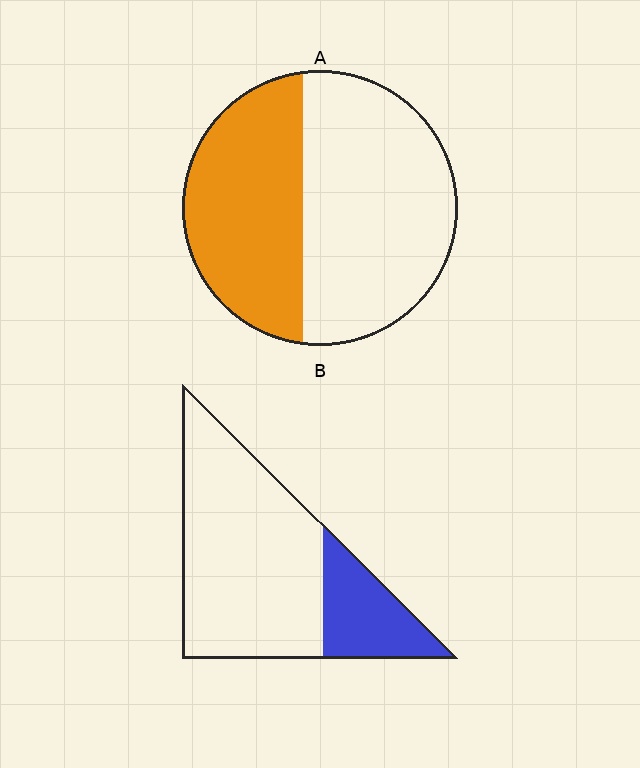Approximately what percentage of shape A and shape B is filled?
A is approximately 40% and B is approximately 25%.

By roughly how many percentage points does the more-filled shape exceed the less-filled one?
By roughly 20 percentage points (A over B).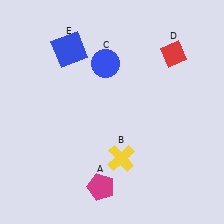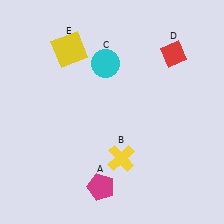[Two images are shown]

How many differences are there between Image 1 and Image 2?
There are 2 differences between the two images.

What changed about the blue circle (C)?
In Image 1, C is blue. In Image 2, it changed to cyan.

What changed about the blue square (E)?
In Image 1, E is blue. In Image 2, it changed to yellow.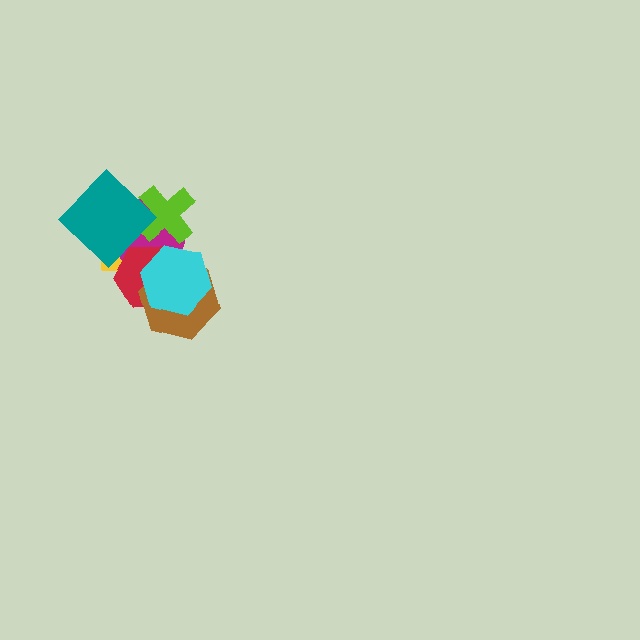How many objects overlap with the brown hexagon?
2 objects overlap with the brown hexagon.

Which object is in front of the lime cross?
The teal diamond is in front of the lime cross.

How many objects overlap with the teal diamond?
4 objects overlap with the teal diamond.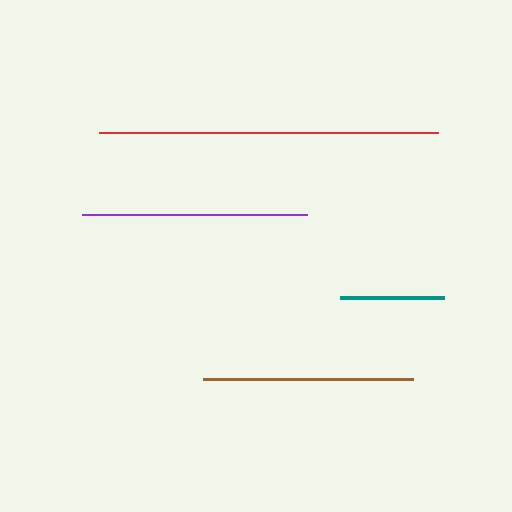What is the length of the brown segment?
The brown segment is approximately 210 pixels long.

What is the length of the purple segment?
The purple segment is approximately 224 pixels long.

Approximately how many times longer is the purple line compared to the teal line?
The purple line is approximately 2.1 times the length of the teal line.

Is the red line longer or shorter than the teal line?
The red line is longer than the teal line.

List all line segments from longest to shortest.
From longest to shortest: red, purple, brown, teal.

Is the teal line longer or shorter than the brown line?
The brown line is longer than the teal line.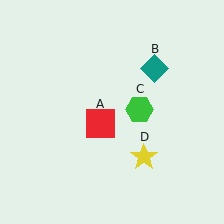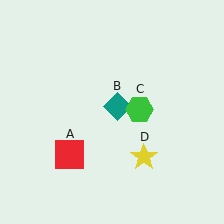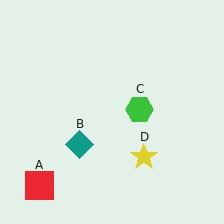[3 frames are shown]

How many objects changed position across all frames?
2 objects changed position: red square (object A), teal diamond (object B).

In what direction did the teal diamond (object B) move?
The teal diamond (object B) moved down and to the left.